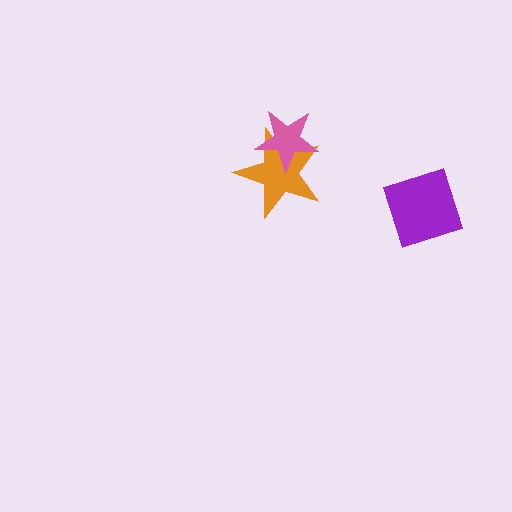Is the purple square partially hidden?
No, no other shape covers it.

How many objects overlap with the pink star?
1 object overlaps with the pink star.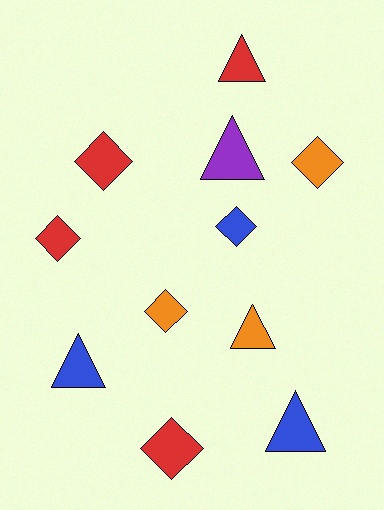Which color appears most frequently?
Red, with 4 objects.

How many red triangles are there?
There is 1 red triangle.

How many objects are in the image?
There are 11 objects.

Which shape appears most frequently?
Diamond, with 6 objects.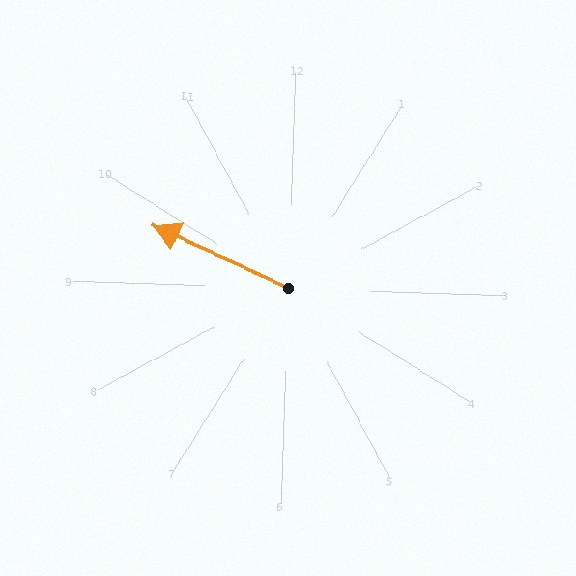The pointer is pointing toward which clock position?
Roughly 10 o'clock.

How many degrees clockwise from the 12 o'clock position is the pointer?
Approximately 293 degrees.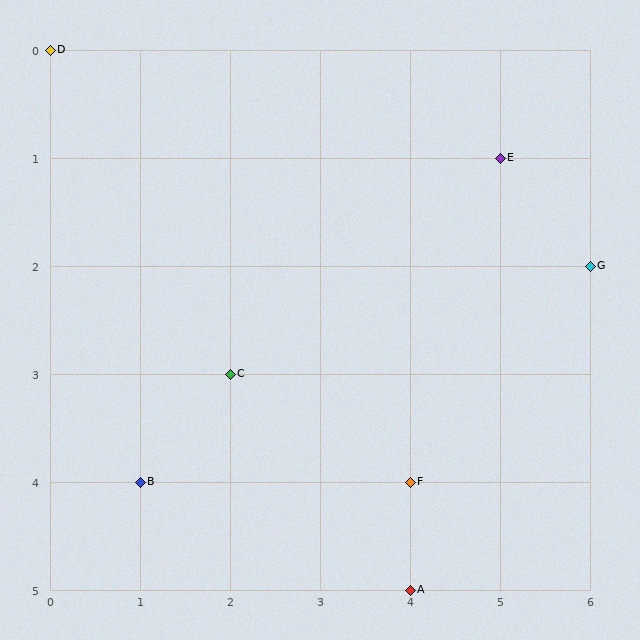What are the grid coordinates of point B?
Point B is at grid coordinates (1, 4).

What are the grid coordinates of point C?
Point C is at grid coordinates (2, 3).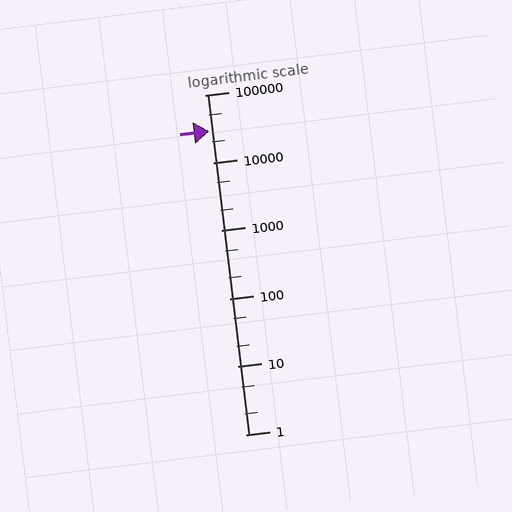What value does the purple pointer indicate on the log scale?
The pointer indicates approximately 29000.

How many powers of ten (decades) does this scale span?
The scale spans 5 decades, from 1 to 100000.